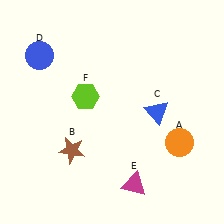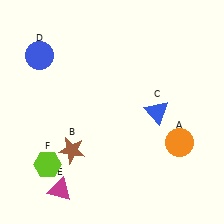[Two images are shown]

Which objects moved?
The objects that moved are: the magenta triangle (E), the lime hexagon (F).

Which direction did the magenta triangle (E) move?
The magenta triangle (E) moved left.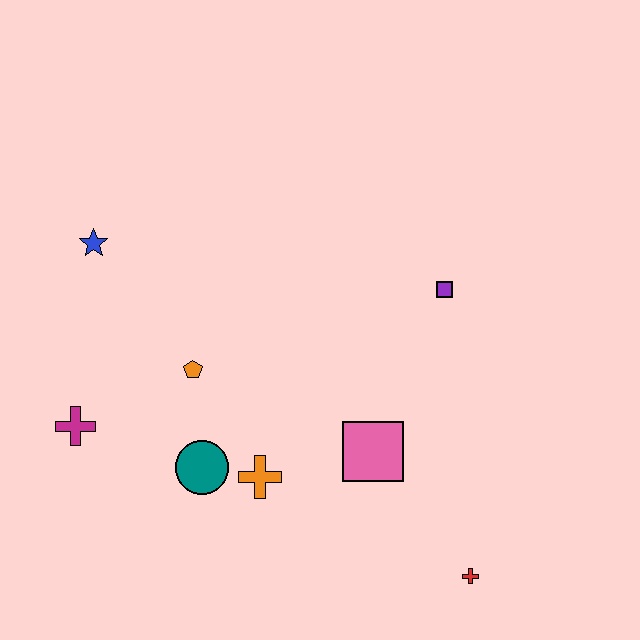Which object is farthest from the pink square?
The blue star is farthest from the pink square.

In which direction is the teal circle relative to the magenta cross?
The teal circle is to the right of the magenta cross.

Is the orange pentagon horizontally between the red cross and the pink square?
No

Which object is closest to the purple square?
The pink square is closest to the purple square.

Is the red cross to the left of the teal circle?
No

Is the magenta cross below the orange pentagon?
Yes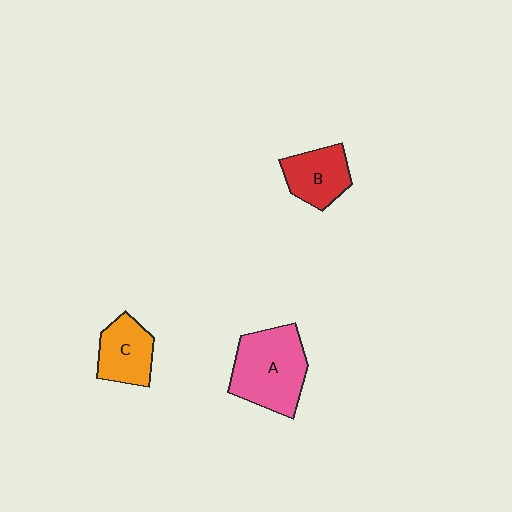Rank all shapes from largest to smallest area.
From largest to smallest: A (pink), C (orange), B (red).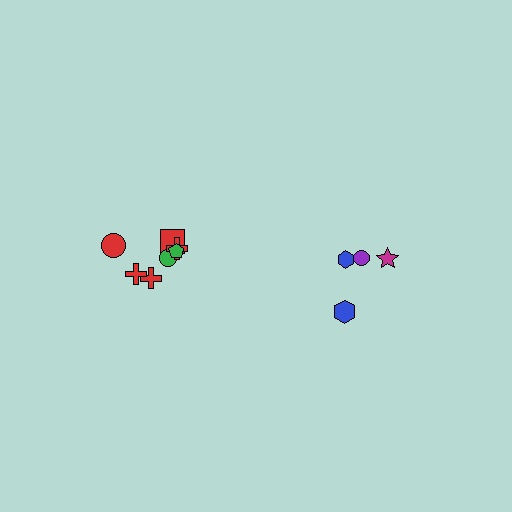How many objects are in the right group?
There are 4 objects.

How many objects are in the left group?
There are 7 objects.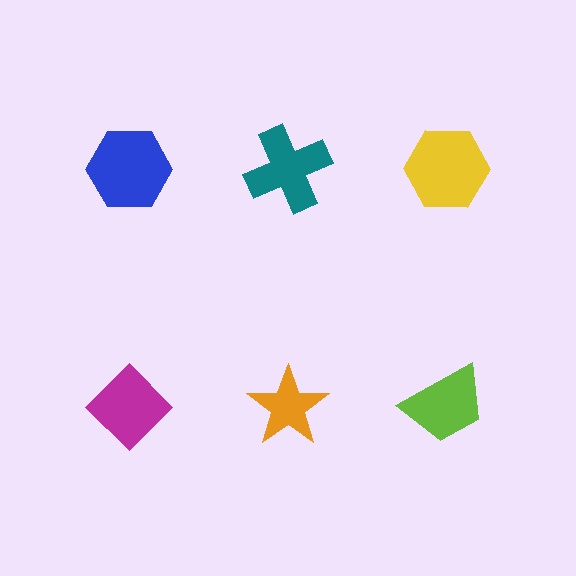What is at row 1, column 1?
A blue hexagon.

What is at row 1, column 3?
A yellow hexagon.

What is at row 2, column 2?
An orange star.